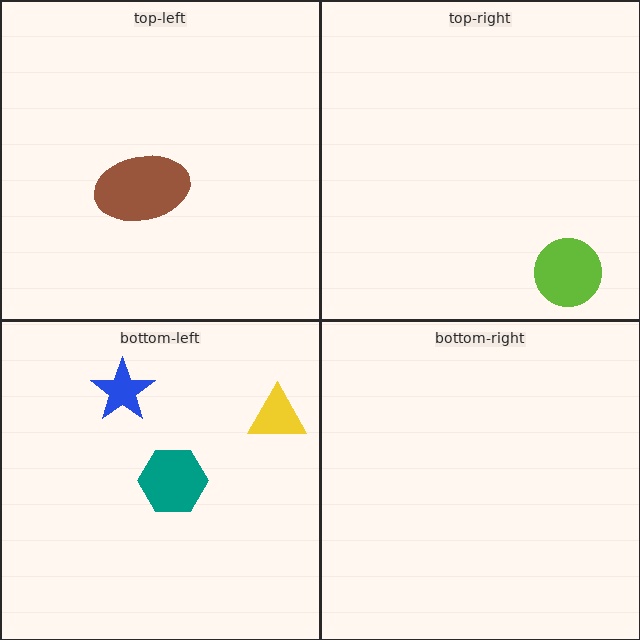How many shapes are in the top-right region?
1.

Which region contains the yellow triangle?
The bottom-left region.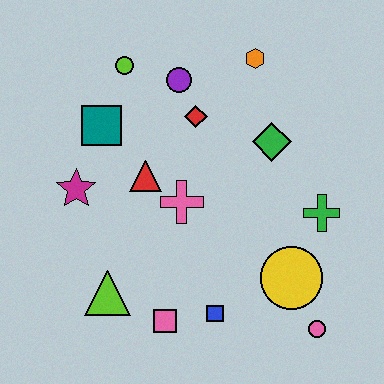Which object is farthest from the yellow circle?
The lime circle is farthest from the yellow circle.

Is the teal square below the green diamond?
No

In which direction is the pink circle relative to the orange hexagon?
The pink circle is below the orange hexagon.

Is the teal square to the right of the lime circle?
No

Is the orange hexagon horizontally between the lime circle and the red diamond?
No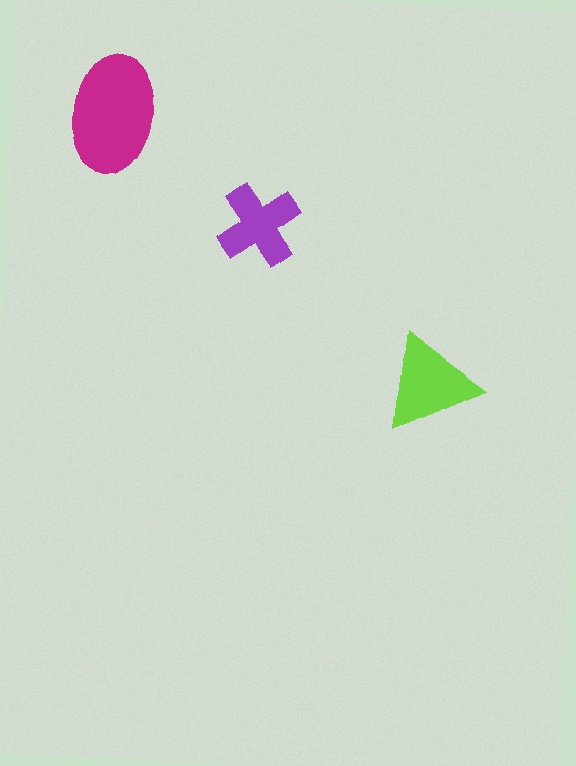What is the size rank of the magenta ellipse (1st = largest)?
1st.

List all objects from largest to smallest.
The magenta ellipse, the lime triangle, the purple cross.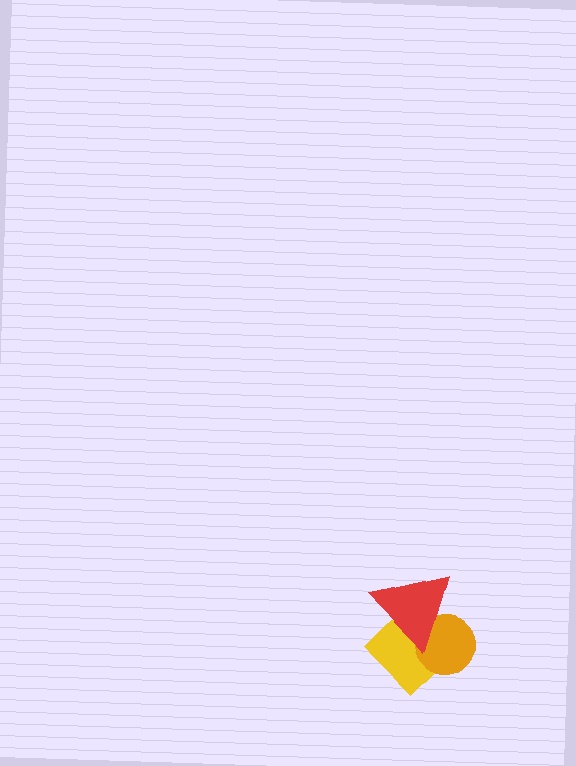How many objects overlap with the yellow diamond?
2 objects overlap with the yellow diamond.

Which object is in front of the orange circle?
The red triangle is in front of the orange circle.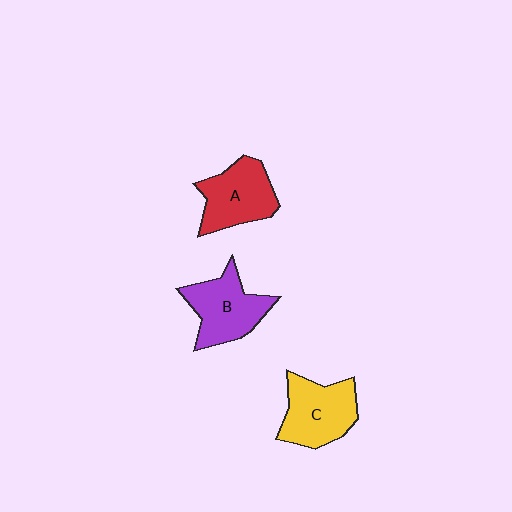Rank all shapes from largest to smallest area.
From largest to smallest: C (yellow), B (purple), A (red).